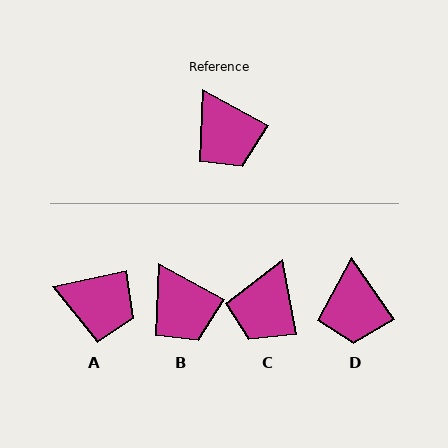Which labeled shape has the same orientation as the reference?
B.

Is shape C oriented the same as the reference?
No, it is off by about 50 degrees.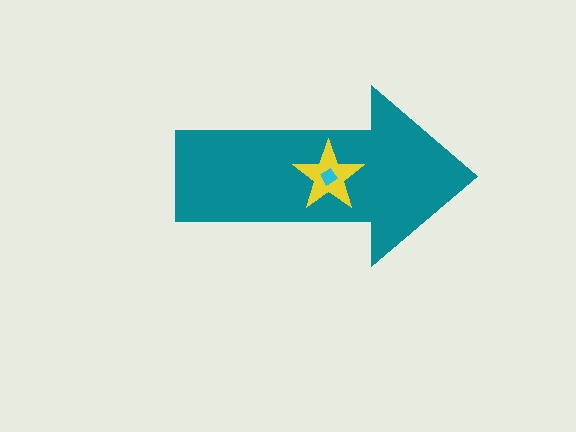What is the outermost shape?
The teal arrow.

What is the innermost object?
The cyan diamond.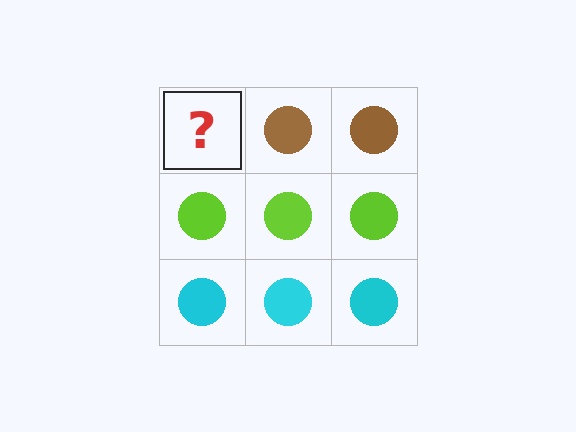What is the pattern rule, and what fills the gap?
The rule is that each row has a consistent color. The gap should be filled with a brown circle.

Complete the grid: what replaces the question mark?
The question mark should be replaced with a brown circle.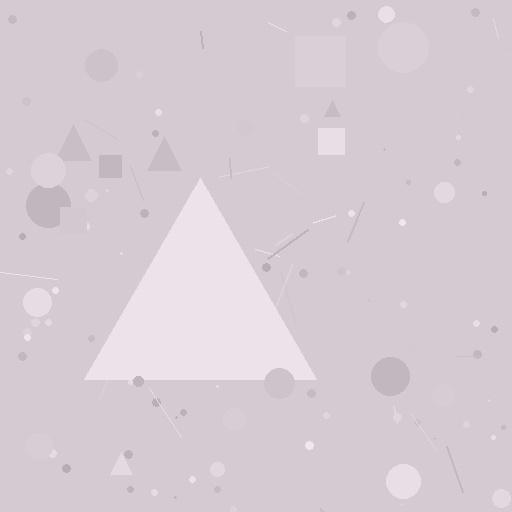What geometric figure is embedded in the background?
A triangle is embedded in the background.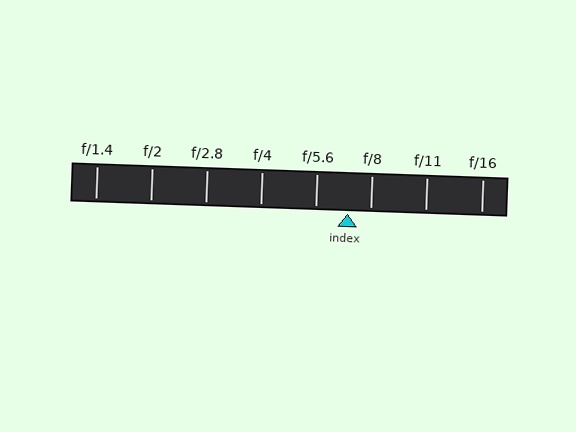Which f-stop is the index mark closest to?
The index mark is closest to f/8.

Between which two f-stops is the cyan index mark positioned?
The index mark is between f/5.6 and f/8.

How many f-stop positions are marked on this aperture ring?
There are 8 f-stop positions marked.